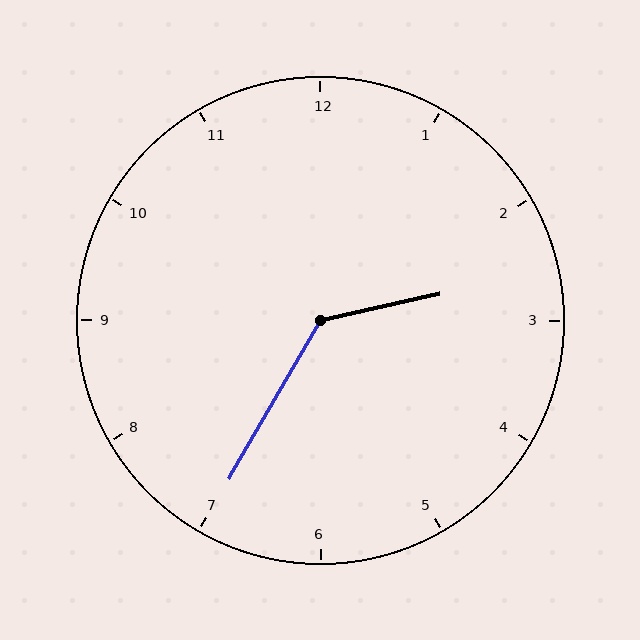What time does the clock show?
2:35.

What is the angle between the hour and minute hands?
Approximately 132 degrees.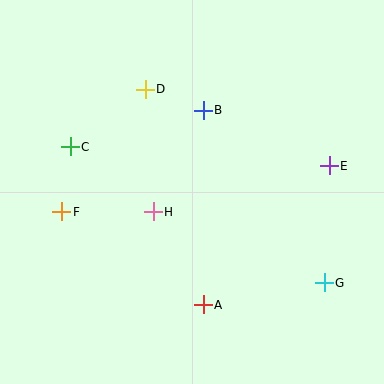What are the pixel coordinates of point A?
Point A is at (203, 305).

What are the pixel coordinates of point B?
Point B is at (203, 110).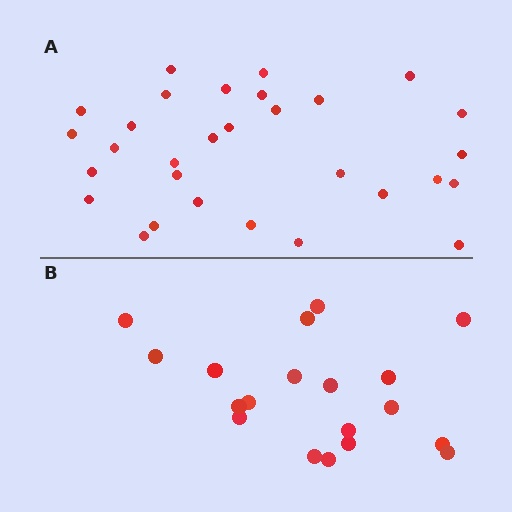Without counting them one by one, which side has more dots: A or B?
Region A (the top region) has more dots.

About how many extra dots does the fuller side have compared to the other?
Region A has roughly 12 or so more dots than region B.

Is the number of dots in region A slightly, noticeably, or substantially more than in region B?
Region A has substantially more. The ratio is roughly 1.6 to 1.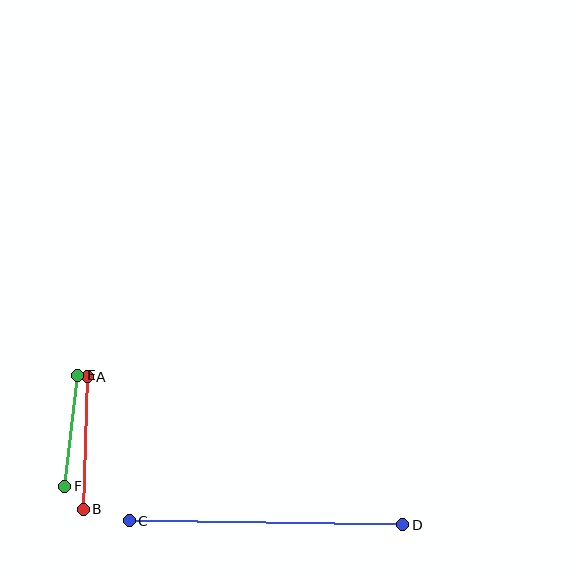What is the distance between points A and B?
The distance is approximately 133 pixels.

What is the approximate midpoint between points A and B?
The midpoint is at approximately (85, 443) pixels.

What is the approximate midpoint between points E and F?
The midpoint is at approximately (71, 431) pixels.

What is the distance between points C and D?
The distance is approximately 274 pixels.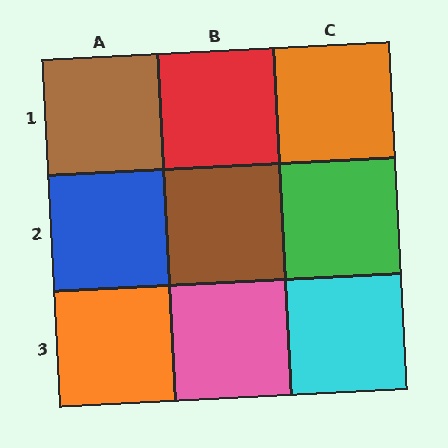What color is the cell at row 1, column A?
Brown.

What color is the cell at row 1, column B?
Red.